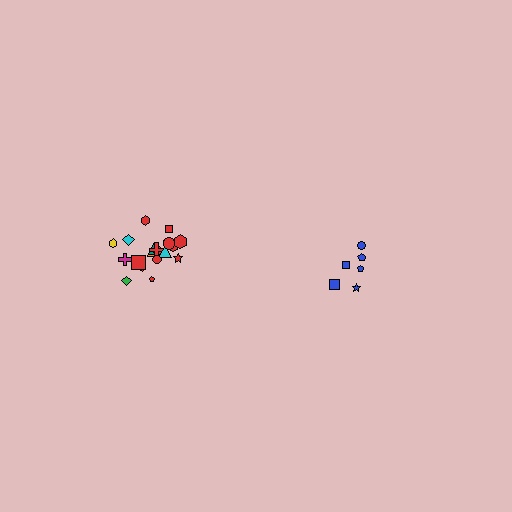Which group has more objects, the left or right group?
The left group.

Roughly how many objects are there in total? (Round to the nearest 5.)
Roughly 30 objects in total.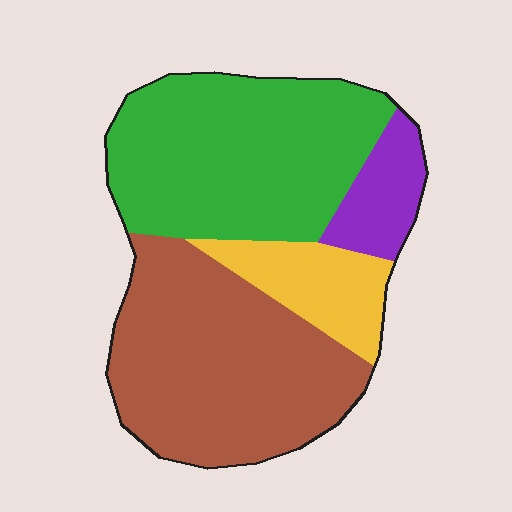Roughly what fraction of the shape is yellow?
Yellow covers 12% of the shape.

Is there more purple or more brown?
Brown.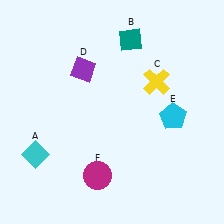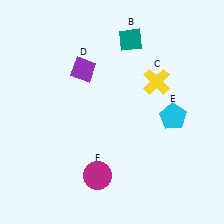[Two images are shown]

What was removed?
The cyan diamond (A) was removed in Image 2.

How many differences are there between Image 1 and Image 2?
There is 1 difference between the two images.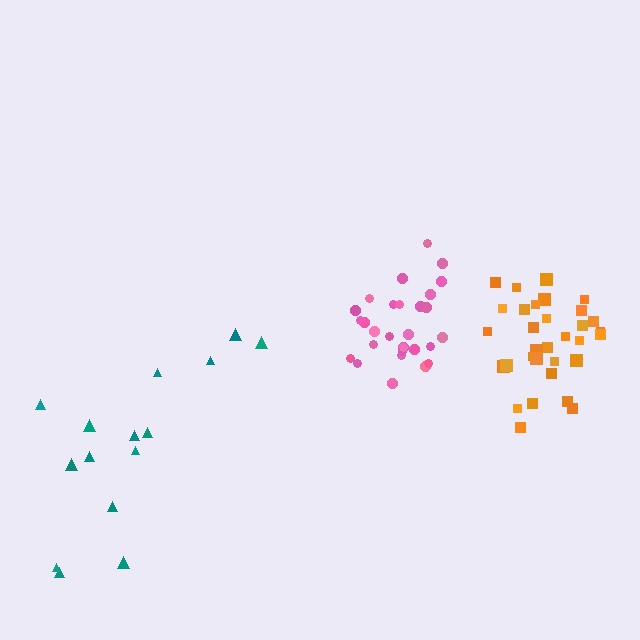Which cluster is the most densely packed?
Pink.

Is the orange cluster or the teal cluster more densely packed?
Orange.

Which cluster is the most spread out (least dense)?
Teal.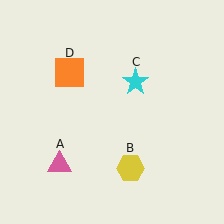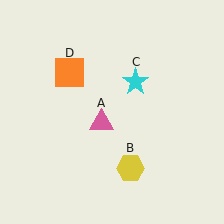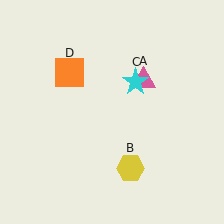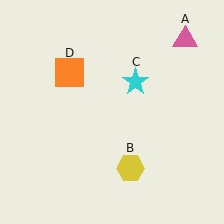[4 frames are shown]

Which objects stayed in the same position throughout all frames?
Yellow hexagon (object B) and cyan star (object C) and orange square (object D) remained stationary.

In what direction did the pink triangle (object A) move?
The pink triangle (object A) moved up and to the right.